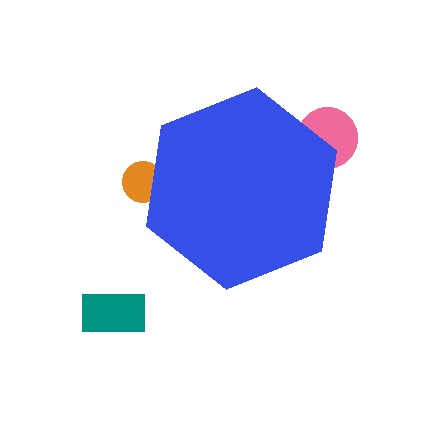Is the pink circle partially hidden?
Yes, the pink circle is partially hidden behind the blue hexagon.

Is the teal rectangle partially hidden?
No, the teal rectangle is fully visible.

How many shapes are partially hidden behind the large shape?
2 shapes are partially hidden.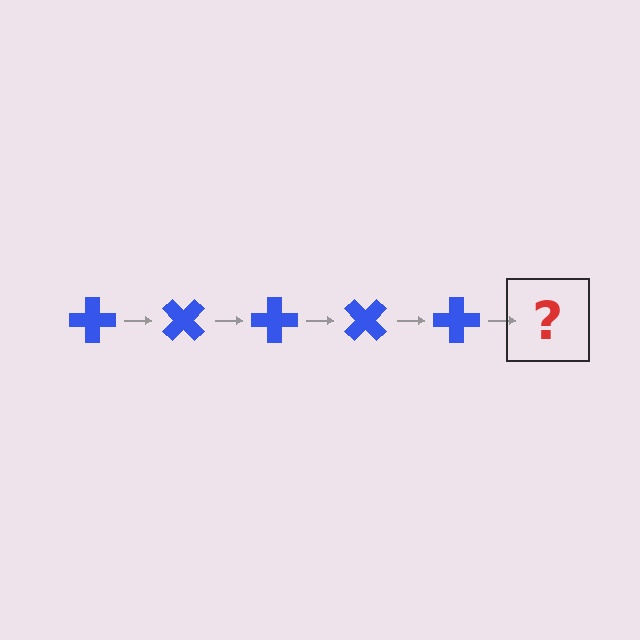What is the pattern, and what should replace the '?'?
The pattern is that the cross rotates 45 degrees each step. The '?' should be a blue cross rotated 225 degrees.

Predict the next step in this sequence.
The next step is a blue cross rotated 225 degrees.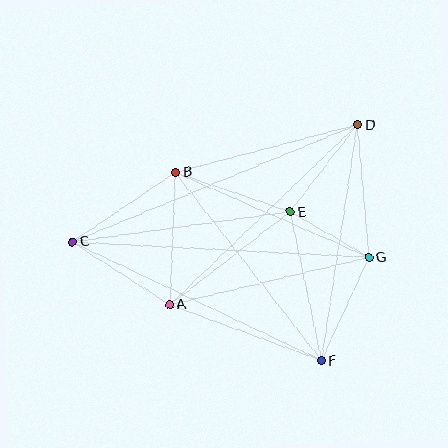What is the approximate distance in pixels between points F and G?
The distance between F and G is approximately 114 pixels.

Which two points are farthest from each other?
Points C and D are farthest from each other.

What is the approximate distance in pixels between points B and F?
The distance between B and F is approximately 238 pixels.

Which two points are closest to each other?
Points E and G are closest to each other.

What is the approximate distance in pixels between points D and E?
The distance between D and E is approximately 110 pixels.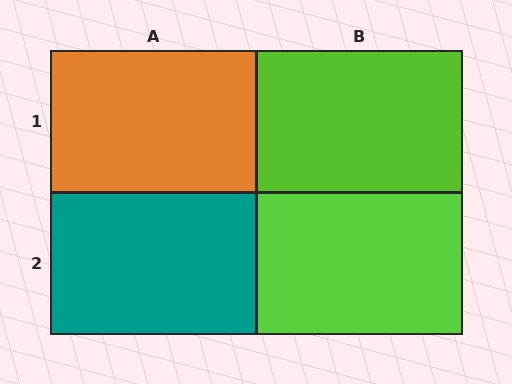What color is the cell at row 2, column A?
Teal.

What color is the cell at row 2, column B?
Lime.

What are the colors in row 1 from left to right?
Orange, lime.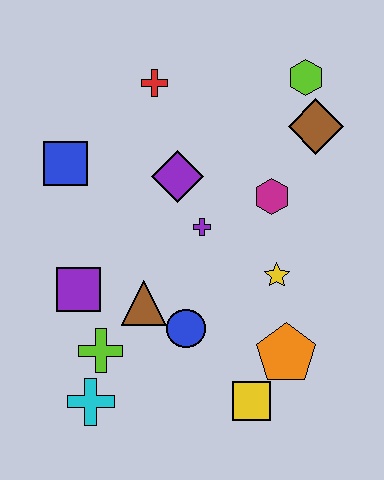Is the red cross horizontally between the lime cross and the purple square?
No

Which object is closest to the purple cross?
The purple diamond is closest to the purple cross.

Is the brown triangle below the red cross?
Yes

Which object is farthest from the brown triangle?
The lime hexagon is farthest from the brown triangle.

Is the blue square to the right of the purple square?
No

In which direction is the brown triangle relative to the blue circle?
The brown triangle is to the left of the blue circle.